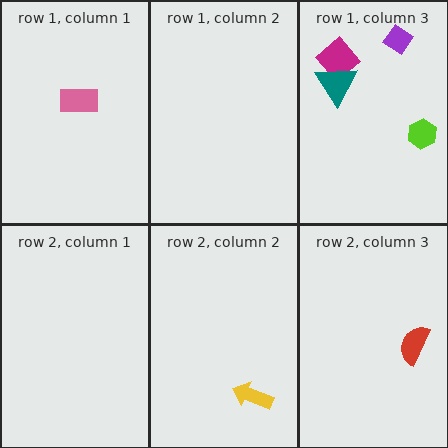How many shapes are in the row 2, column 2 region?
1.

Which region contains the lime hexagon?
The row 1, column 3 region.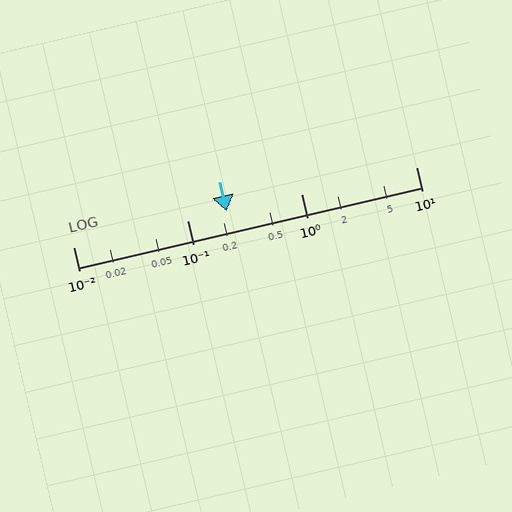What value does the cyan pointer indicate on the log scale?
The pointer indicates approximately 0.22.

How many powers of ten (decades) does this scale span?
The scale spans 3 decades, from 0.01 to 10.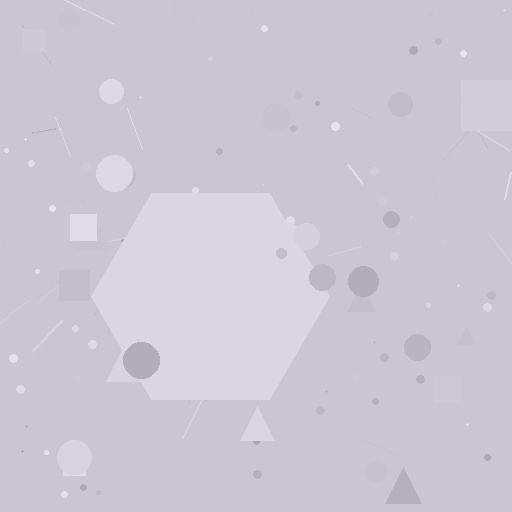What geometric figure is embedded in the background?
A hexagon is embedded in the background.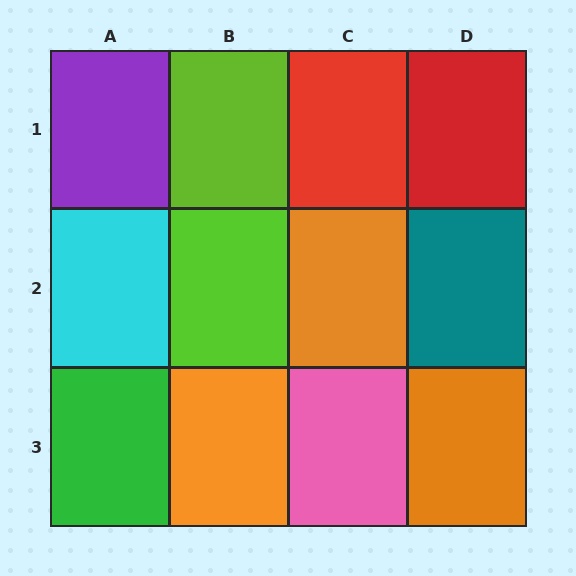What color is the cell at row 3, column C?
Pink.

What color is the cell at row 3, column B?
Orange.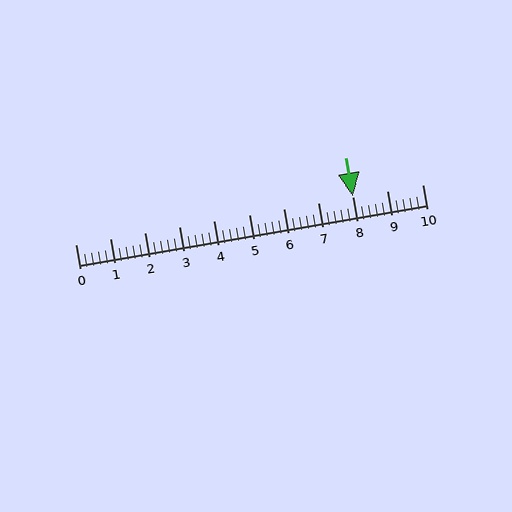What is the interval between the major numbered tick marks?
The major tick marks are spaced 1 units apart.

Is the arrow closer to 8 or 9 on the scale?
The arrow is closer to 8.